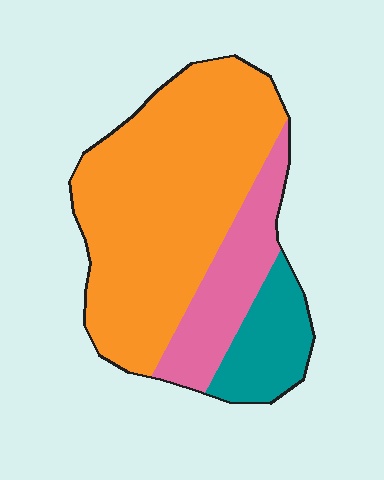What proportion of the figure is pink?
Pink takes up about one fifth (1/5) of the figure.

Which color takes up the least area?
Teal, at roughly 15%.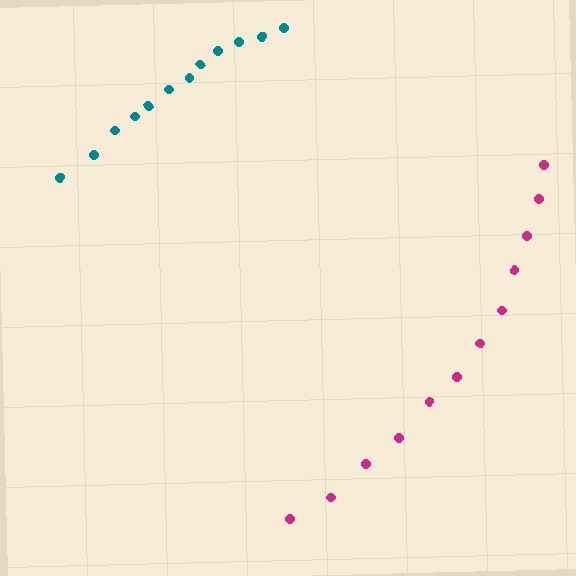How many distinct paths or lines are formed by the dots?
There are 2 distinct paths.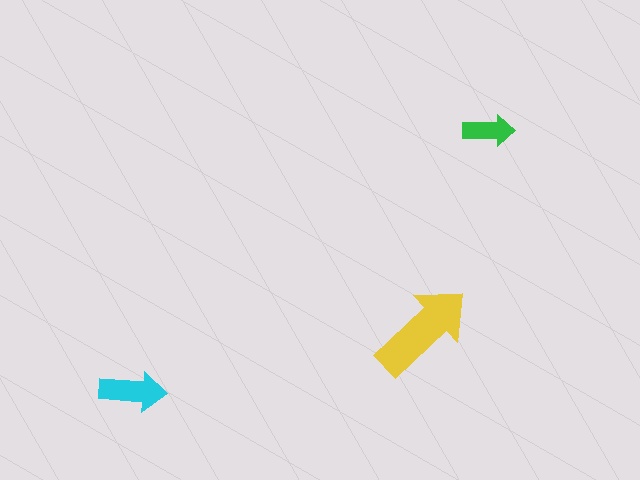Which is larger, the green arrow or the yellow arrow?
The yellow one.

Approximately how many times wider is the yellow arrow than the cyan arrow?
About 1.5 times wider.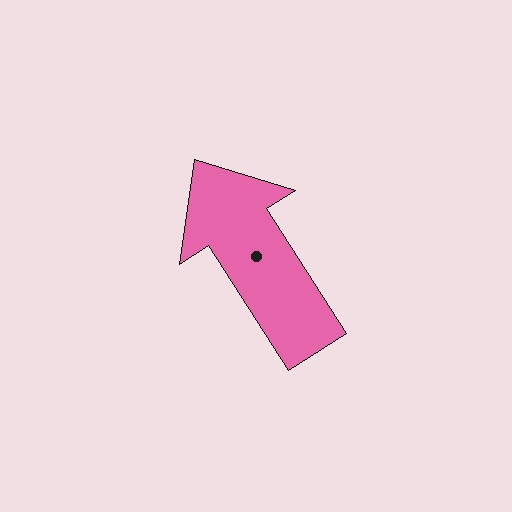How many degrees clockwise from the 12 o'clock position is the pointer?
Approximately 327 degrees.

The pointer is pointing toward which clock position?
Roughly 11 o'clock.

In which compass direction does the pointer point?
Northwest.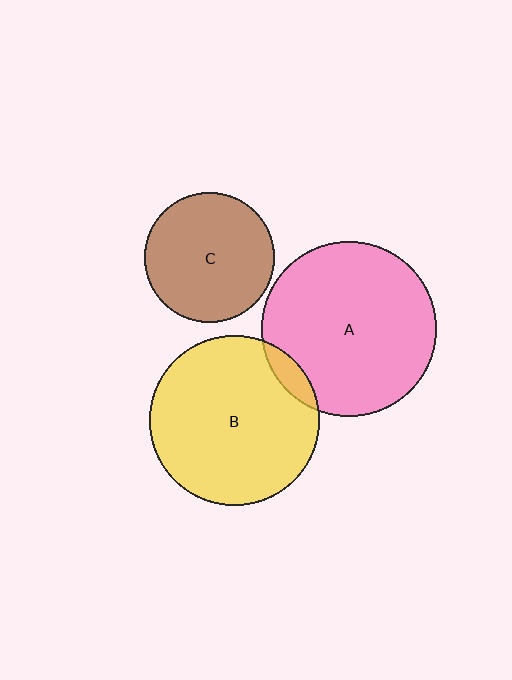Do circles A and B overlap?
Yes.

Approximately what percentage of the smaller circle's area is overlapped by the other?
Approximately 5%.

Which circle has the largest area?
Circle A (pink).